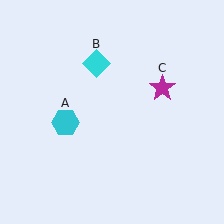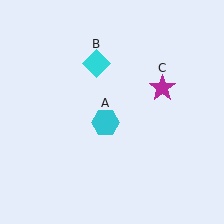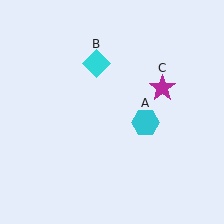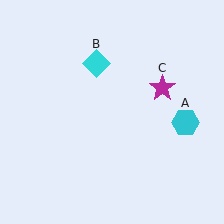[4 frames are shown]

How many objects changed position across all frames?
1 object changed position: cyan hexagon (object A).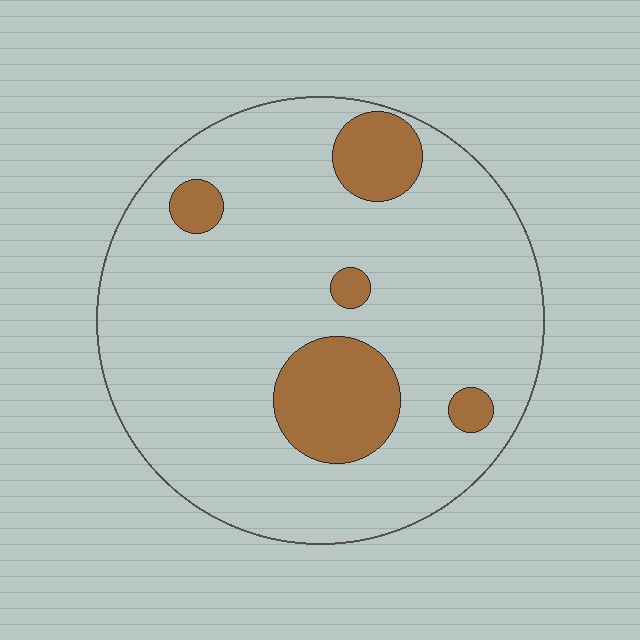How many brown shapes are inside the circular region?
5.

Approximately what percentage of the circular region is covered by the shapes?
Approximately 15%.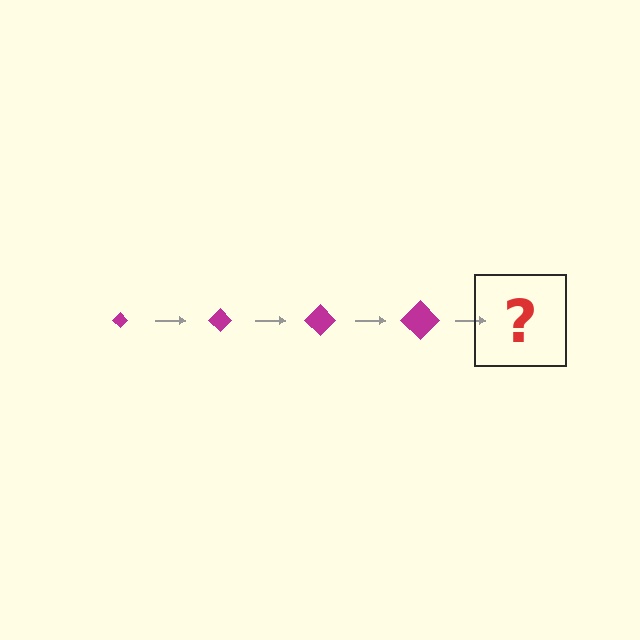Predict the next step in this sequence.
The next step is a magenta diamond, larger than the previous one.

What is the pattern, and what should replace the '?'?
The pattern is that the diamond gets progressively larger each step. The '?' should be a magenta diamond, larger than the previous one.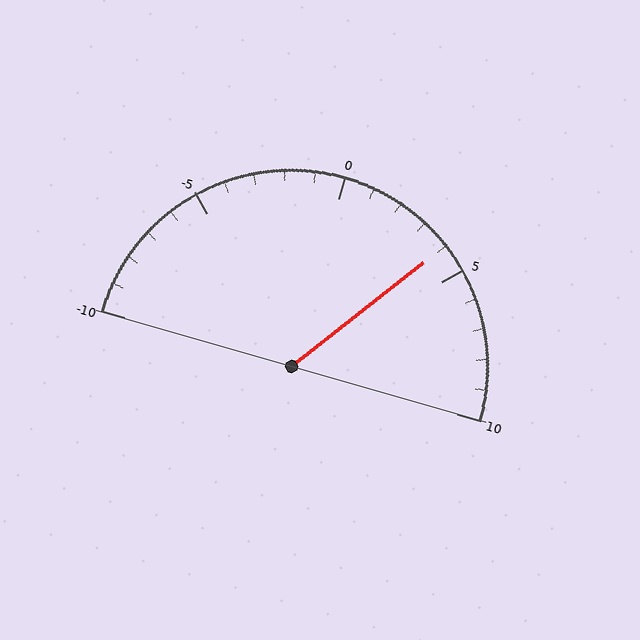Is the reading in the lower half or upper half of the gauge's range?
The reading is in the upper half of the range (-10 to 10).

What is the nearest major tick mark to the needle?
The nearest major tick mark is 5.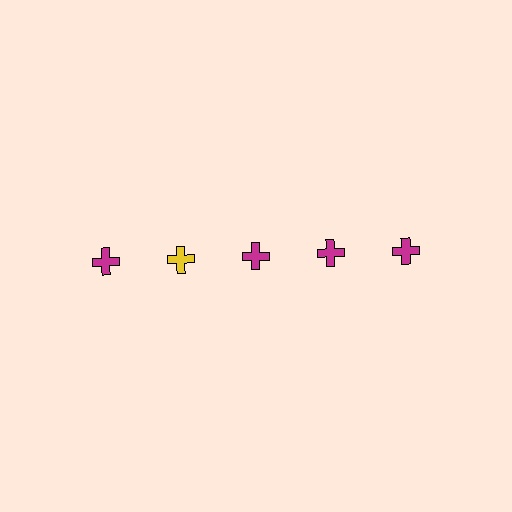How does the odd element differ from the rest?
It has a different color: yellow instead of magenta.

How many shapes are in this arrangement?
There are 5 shapes arranged in a grid pattern.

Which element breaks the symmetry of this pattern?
The yellow cross in the top row, second from left column breaks the symmetry. All other shapes are magenta crosses.